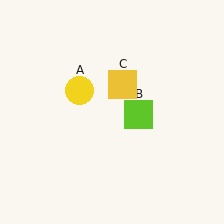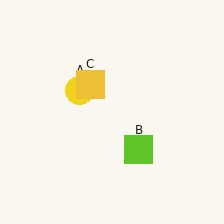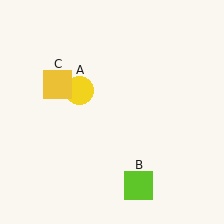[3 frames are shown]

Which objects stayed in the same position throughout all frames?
Yellow circle (object A) remained stationary.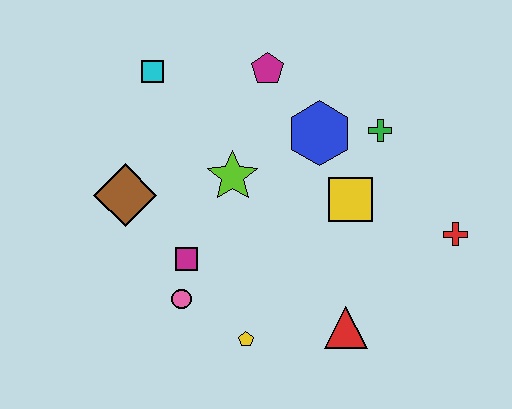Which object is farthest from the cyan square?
The red cross is farthest from the cyan square.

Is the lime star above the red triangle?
Yes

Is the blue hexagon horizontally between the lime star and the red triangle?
Yes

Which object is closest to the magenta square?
The pink circle is closest to the magenta square.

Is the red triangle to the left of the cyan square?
No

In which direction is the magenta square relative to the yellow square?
The magenta square is to the left of the yellow square.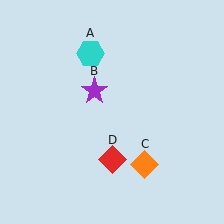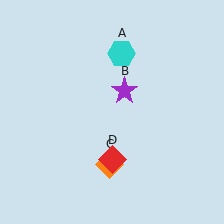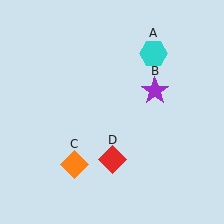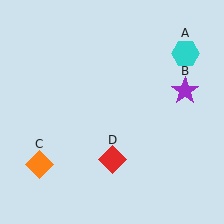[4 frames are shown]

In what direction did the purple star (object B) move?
The purple star (object B) moved right.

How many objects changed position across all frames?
3 objects changed position: cyan hexagon (object A), purple star (object B), orange diamond (object C).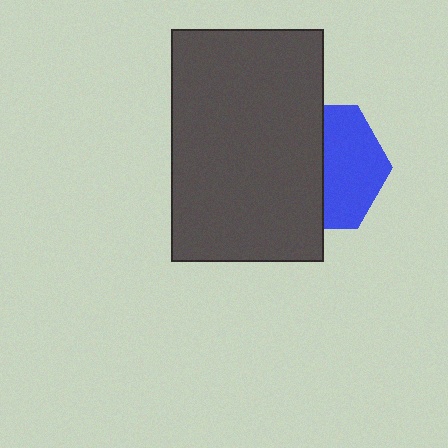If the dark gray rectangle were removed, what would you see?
You would see the complete blue hexagon.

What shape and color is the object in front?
The object in front is a dark gray rectangle.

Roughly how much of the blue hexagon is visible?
About half of it is visible (roughly 48%).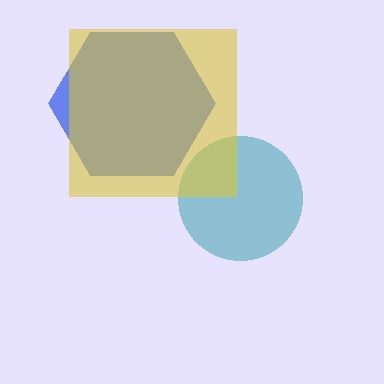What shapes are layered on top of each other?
The layered shapes are: a blue hexagon, a teal circle, a yellow square.